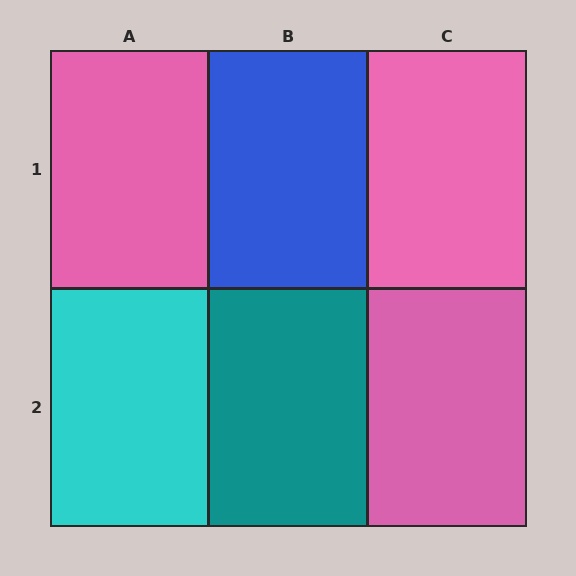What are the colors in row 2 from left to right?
Cyan, teal, pink.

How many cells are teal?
1 cell is teal.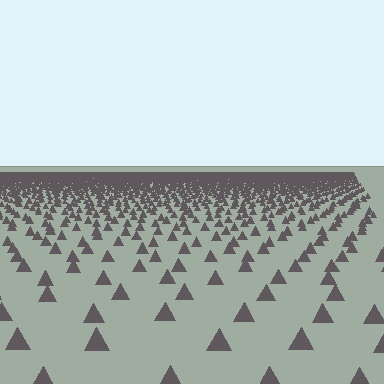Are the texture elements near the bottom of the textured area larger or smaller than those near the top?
Larger. Near the bottom, elements are closer to the viewer and appear at a bigger on-screen size.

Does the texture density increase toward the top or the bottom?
Density increases toward the top.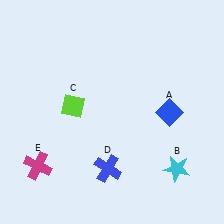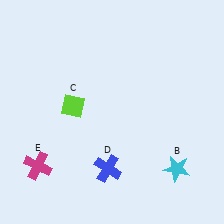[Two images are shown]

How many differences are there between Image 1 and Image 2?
There is 1 difference between the two images.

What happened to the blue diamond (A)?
The blue diamond (A) was removed in Image 2. It was in the bottom-right area of Image 1.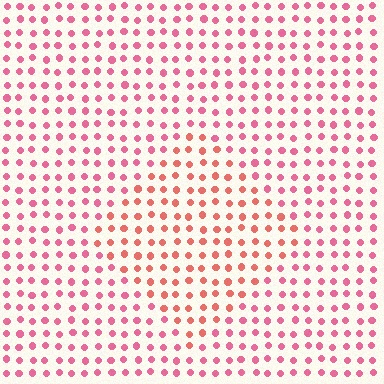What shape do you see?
I see a diamond.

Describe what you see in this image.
The image is filled with small pink elements in a uniform arrangement. A diamond-shaped region is visible where the elements are tinted to a slightly different hue, forming a subtle color boundary.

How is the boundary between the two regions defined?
The boundary is defined purely by a slight shift in hue (about 26 degrees). Spacing, size, and orientation are identical on both sides.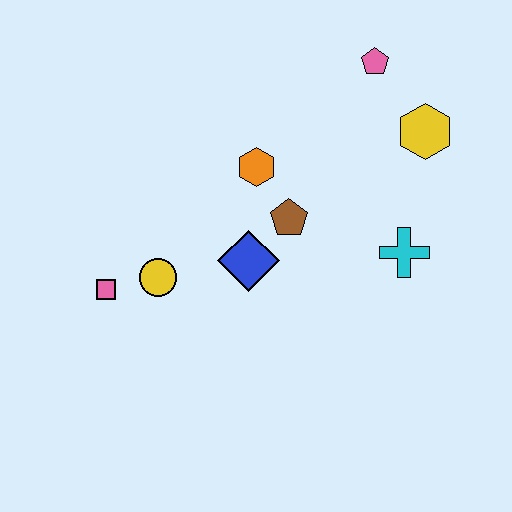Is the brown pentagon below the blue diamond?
No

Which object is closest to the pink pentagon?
The yellow hexagon is closest to the pink pentagon.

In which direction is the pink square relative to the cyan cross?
The pink square is to the left of the cyan cross.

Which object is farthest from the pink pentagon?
The pink square is farthest from the pink pentagon.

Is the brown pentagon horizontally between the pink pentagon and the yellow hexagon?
No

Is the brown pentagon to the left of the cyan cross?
Yes